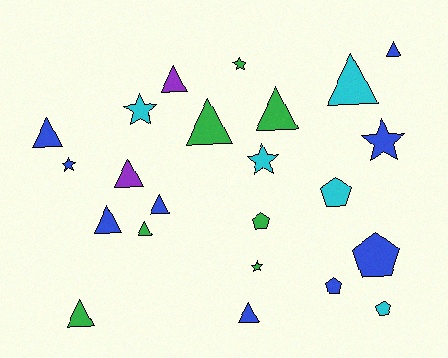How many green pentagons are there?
There is 1 green pentagon.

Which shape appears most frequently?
Triangle, with 12 objects.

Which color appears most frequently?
Blue, with 9 objects.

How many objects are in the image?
There are 23 objects.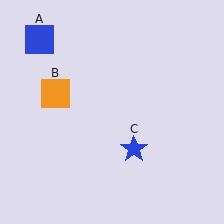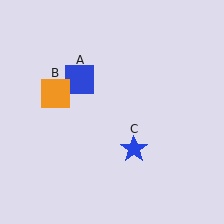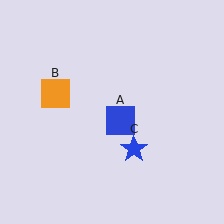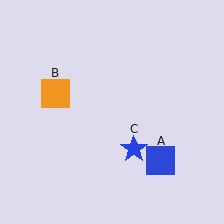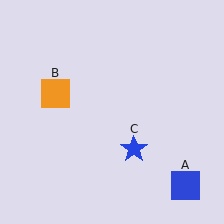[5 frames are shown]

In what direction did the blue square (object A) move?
The blue square (object A) moved down and to the right.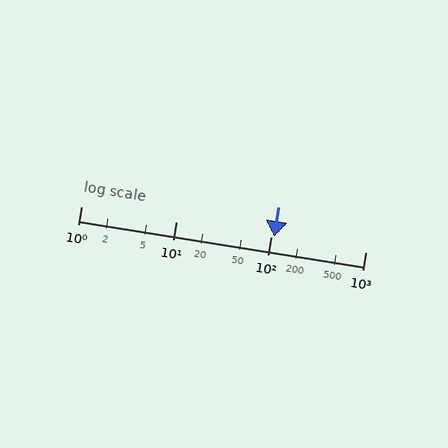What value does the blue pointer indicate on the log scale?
The pointer indicates approximately 110.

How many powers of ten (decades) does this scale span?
The scale spans 3 decades, from 1 to 1000.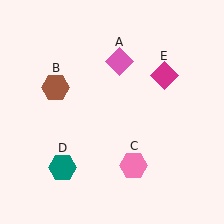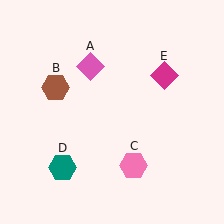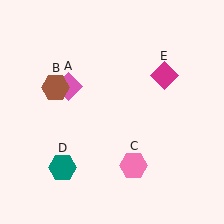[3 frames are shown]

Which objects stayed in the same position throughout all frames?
Brown hexagon (object B) and pink hexagon (object C) and teal hexagon (object D) and magenta diamond (object E) remained stationary.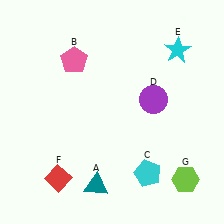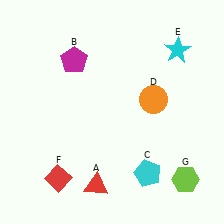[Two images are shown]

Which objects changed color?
A changed from teal to red. B changed from pink to magenta. D changed from purple to orange.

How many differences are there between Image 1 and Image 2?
There are 3 differences between the two images.